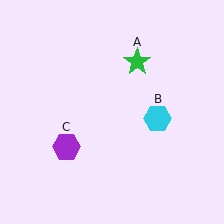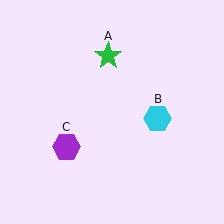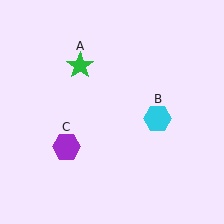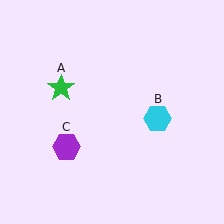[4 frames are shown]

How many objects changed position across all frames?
1 object changed position: green star (object A).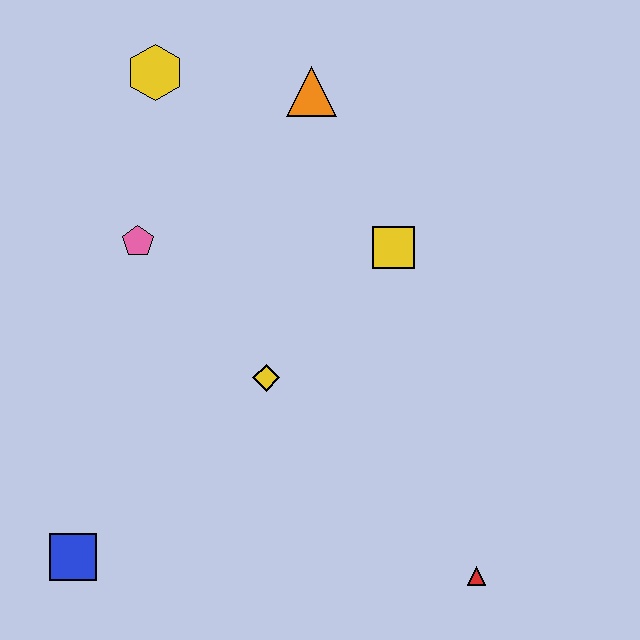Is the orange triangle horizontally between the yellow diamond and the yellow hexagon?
No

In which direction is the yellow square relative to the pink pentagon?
The yellow square is to the right of the pink pentagon.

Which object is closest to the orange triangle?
The yellow hexagon is closest to the orange triangle.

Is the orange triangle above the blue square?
Yes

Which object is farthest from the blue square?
The orange triangle is farthest from the blue square.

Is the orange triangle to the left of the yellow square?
Yes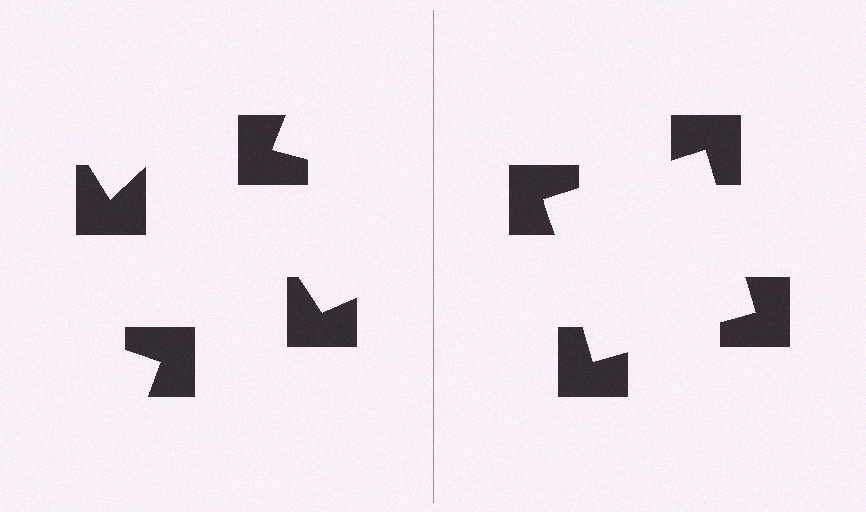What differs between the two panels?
The notched squares are positioned identically on both sides; only the wedge orientations differ. On the right they align to a square; on the left they are misaligned.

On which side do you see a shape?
An illusory square appears on the right side. On the left side the wedge cuts are rotated, so no coherent shape forms.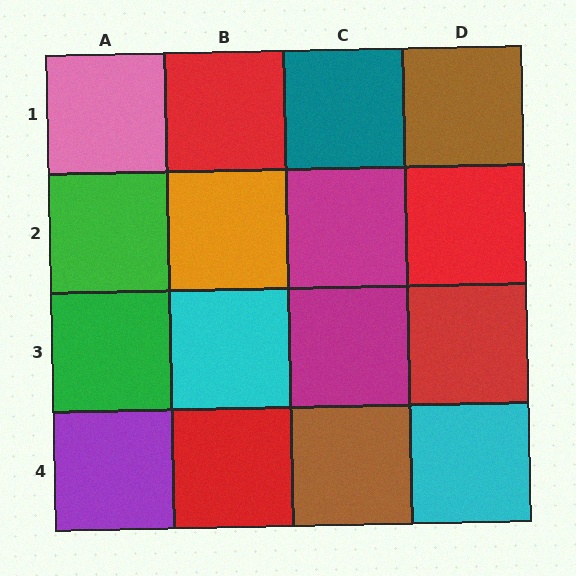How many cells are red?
4 cells are red.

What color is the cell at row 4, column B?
Red.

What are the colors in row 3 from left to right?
Green, cyan, magenta, red.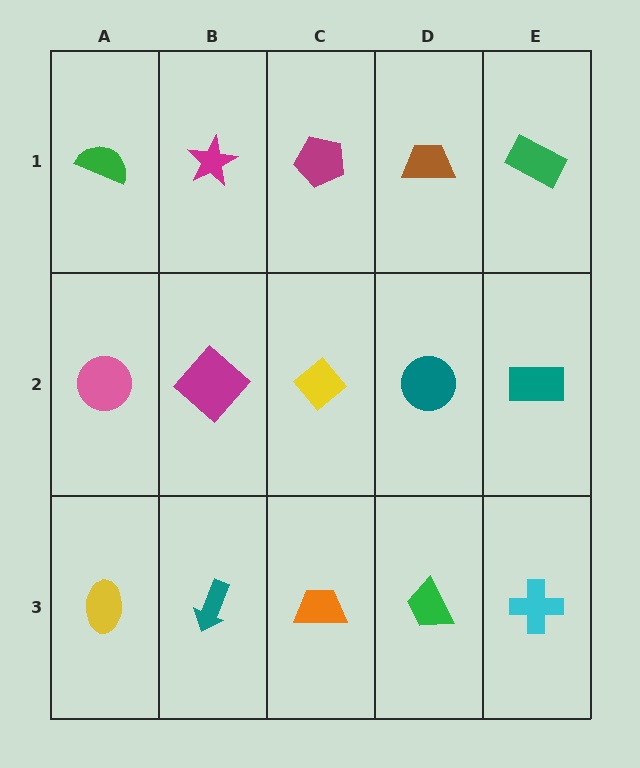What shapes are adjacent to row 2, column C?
A magenta pentagon (row 1, column C), an orange trapezoid (row 3, column C), a magenta diamond (row 2, column B), a teal circle (row 2, column D).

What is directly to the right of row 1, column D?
A green rectangle.